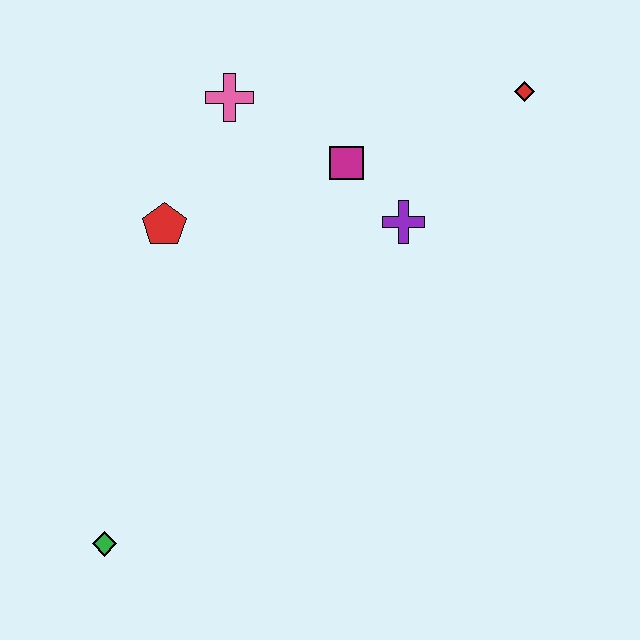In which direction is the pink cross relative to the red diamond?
The pink cross is to the left of the red diamond.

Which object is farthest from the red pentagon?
The red diamond is farthest from the red pentagon.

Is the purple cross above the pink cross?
No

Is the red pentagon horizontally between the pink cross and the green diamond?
Yes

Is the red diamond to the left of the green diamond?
No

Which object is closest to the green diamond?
The red pentagon is closest to the green diamond.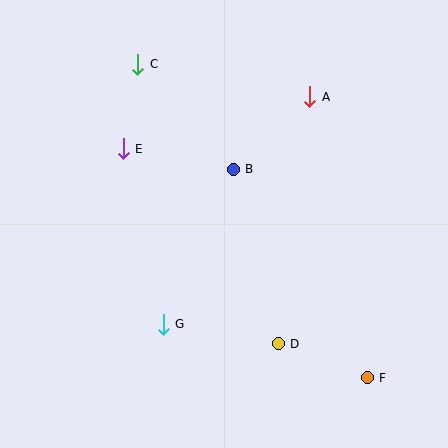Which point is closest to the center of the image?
Point B at (233, 169) is closest to the center.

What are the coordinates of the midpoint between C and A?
The midpoint between C and A is at (224, 80).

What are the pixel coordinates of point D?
Point D is at (278, 344).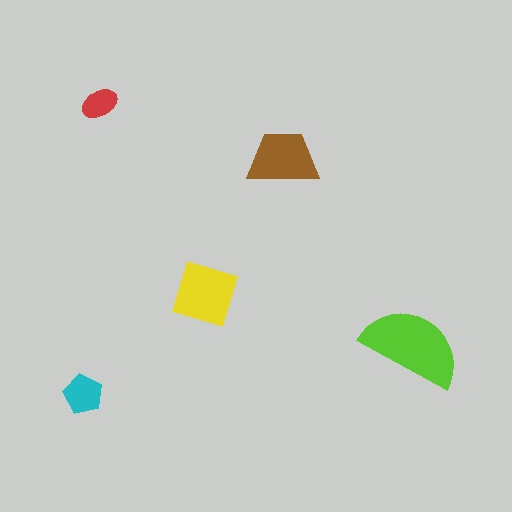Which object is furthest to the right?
The lime semicircle is rightmost.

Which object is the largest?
The lime semicircle.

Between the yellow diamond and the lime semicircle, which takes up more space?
The lime semicircle.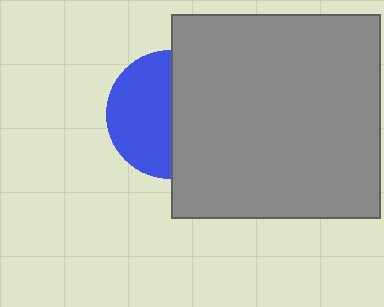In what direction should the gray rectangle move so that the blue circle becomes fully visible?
The gray rectangle should move right. That is the shortest direction to clear the overlap and leave the blue circle fully visible.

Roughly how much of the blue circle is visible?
About half of it is visible (roughly 51%).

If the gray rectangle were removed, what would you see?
You would see the complete blue circle.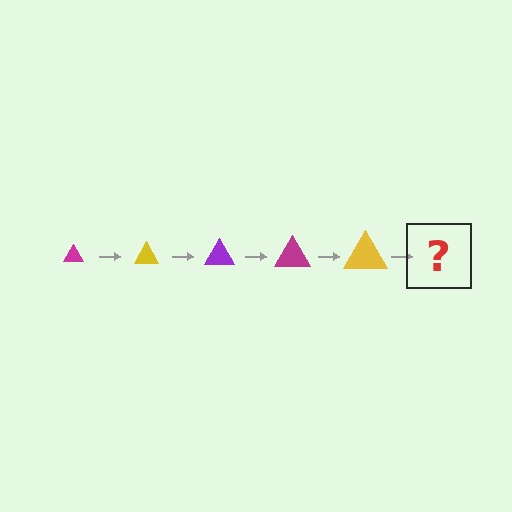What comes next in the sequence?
The next element should be a purple triangle, larger than the previous one.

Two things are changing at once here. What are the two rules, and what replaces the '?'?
The two rules are that the triangle grows larger each step and the color cycles through magenta, yellow, and purple. The '?' should be a purple triangle, larger than the previous one.